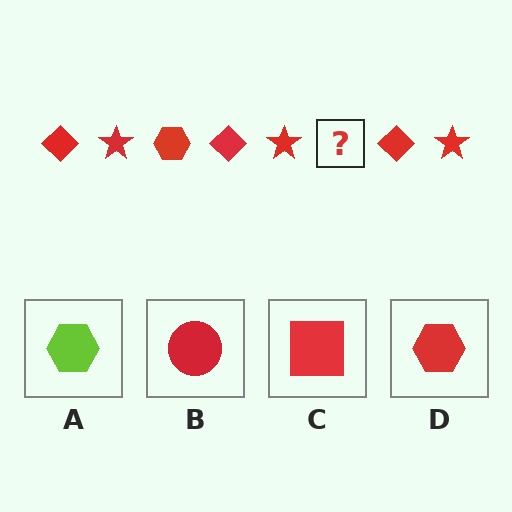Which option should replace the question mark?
Option D.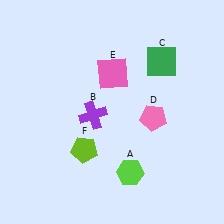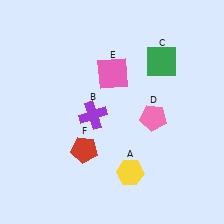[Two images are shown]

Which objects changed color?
A changed from lime to yellow. F changed from lime to red.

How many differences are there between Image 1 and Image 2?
There are 2 differences between the two images.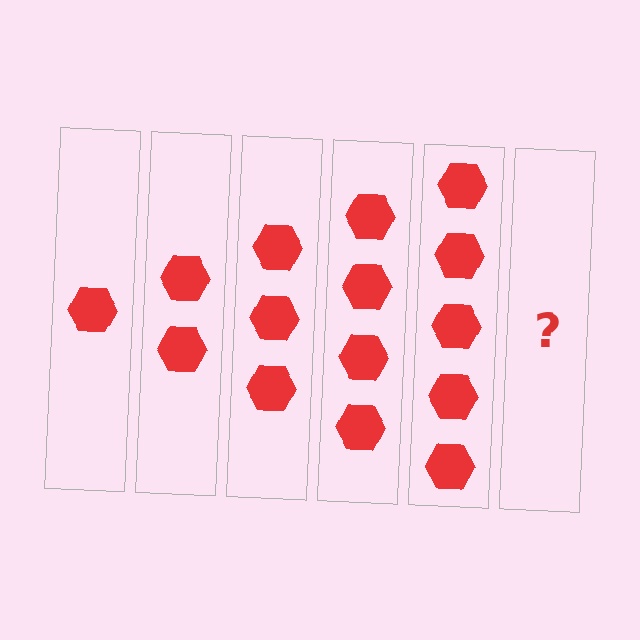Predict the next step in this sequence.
The next step is 6 hexagons.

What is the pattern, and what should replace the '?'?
The pattern is that each step adds one more hexagon. The '?' should be 6 hexagons.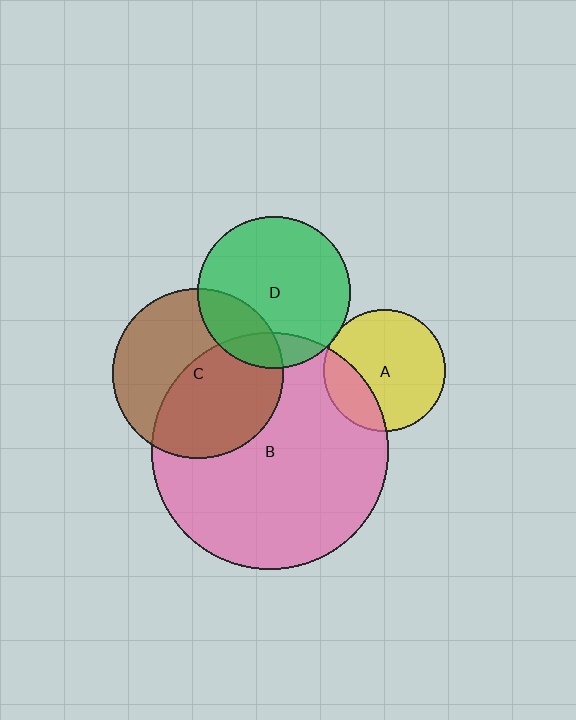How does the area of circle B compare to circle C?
Approximately 1.9 times.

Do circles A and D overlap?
Yes.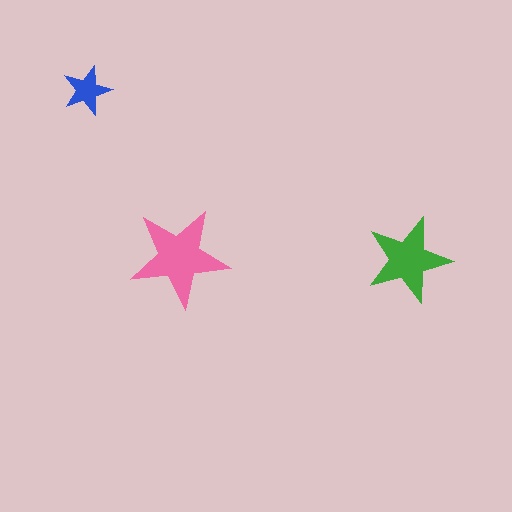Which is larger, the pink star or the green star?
The pink one.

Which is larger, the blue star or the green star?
The green one.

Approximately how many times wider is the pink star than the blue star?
About 2 times wider.